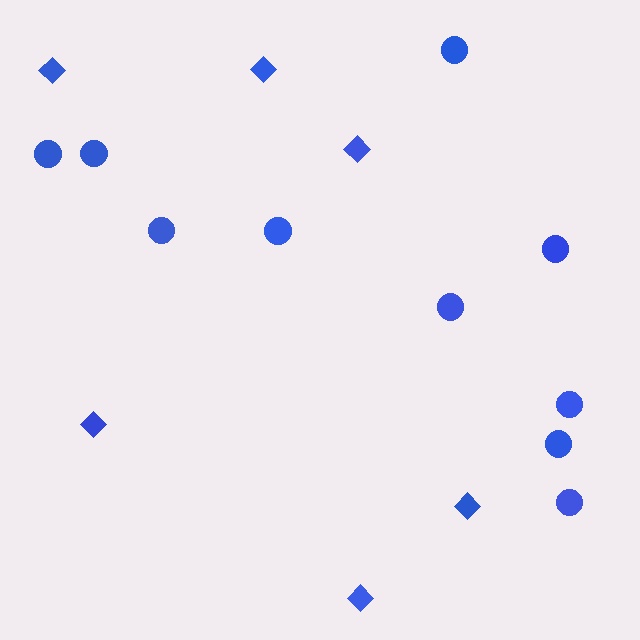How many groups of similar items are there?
There are 2 groups: one group of circles (10) and one group of diamonds (6).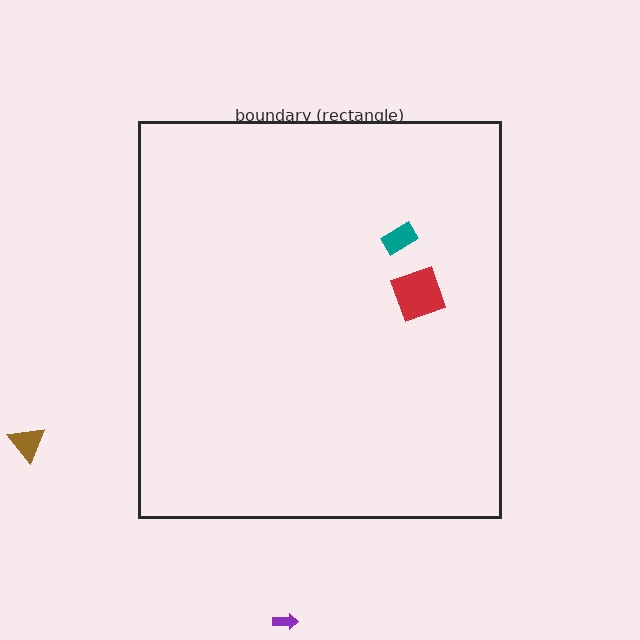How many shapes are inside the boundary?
2 inside, 2 outside.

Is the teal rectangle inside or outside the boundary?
Inside.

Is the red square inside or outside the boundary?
Inside.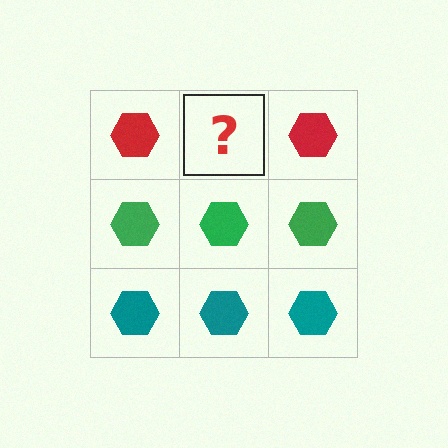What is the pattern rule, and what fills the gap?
The rule is that each row has a consistent color. The gap should be filled with a red hexagon.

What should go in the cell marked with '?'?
The missing cell should contain a red hexagon.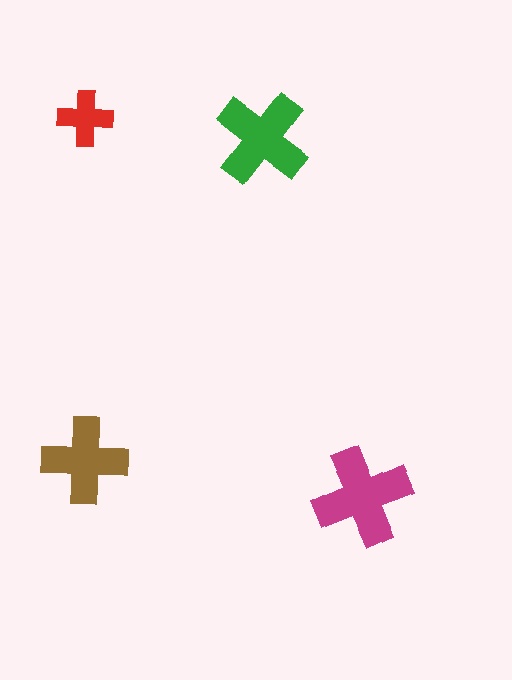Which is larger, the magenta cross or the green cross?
The magenta one.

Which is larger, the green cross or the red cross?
The green one.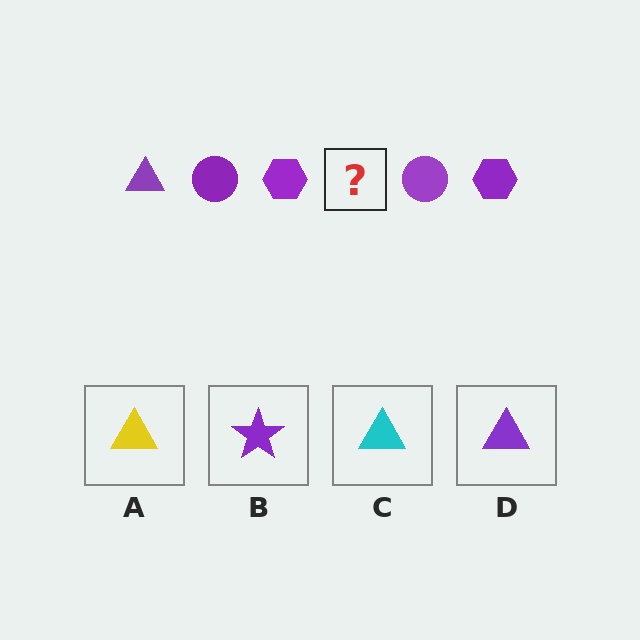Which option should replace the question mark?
Option D.